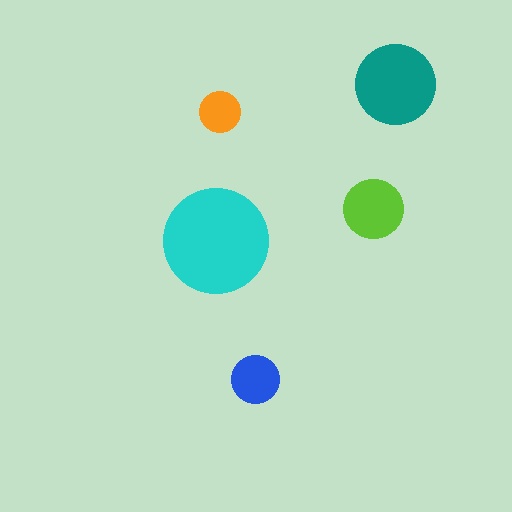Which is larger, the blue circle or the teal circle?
The teal one.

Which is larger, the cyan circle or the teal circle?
The cyan one.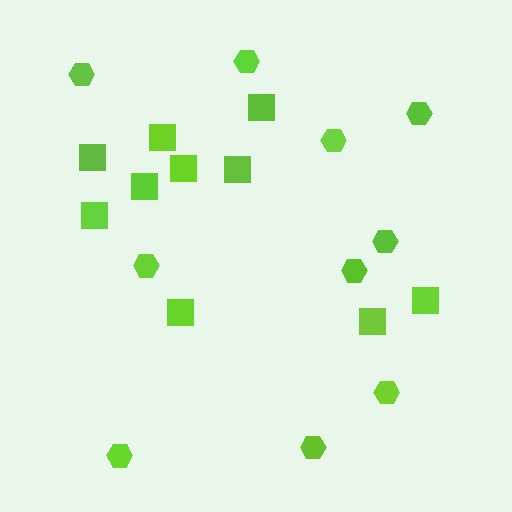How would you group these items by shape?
There are 2 groups: one group of squares (10) and one group of hexagons (10).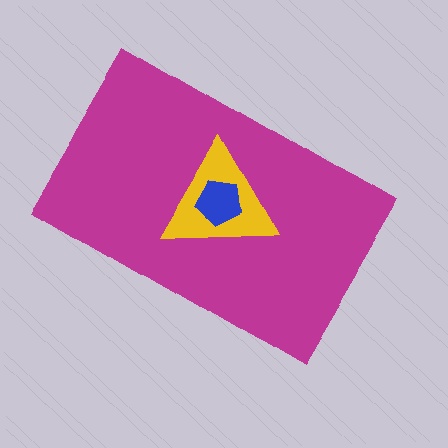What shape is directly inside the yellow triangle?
The blue pentagon.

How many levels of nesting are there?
3.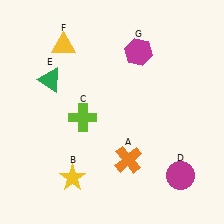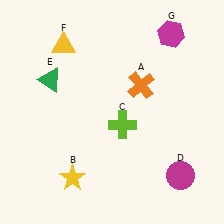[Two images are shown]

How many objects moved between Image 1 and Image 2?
3 objects moved between the two images.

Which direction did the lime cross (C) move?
The lime cross (C) moved right.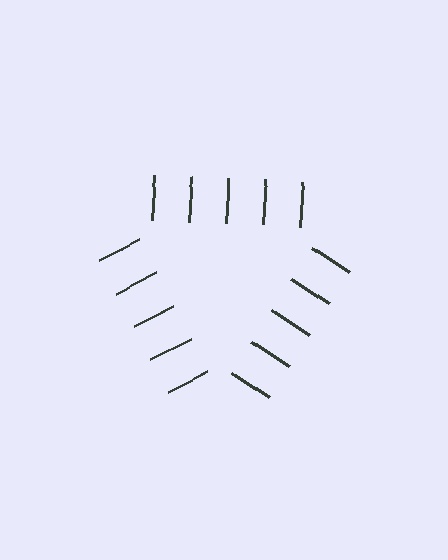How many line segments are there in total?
15 — 5 along each of the 3 edges.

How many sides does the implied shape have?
3 sides — the line-ends trace a triangle.